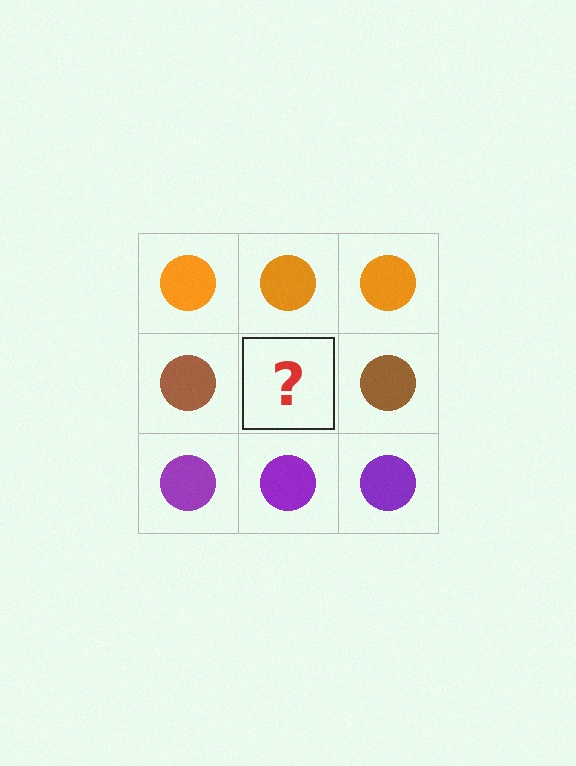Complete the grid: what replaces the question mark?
The question mark should be replaced with a brown circle.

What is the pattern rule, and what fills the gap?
The rule is that each row has a consistent color. The gap should be filled with a brown circle.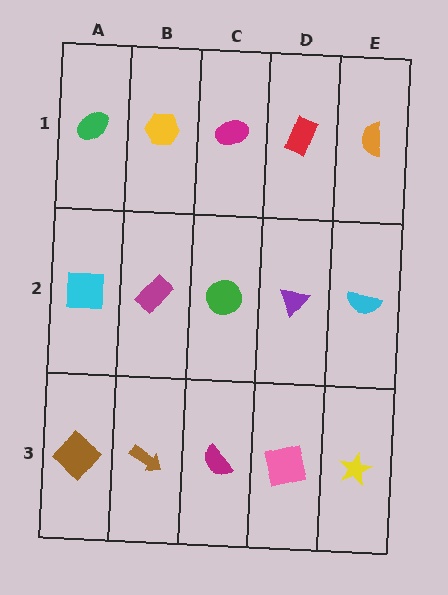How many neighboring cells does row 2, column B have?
4.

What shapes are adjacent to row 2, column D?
A red rectangle (row 1, column D), a pink square (row 3, column D), a green circle (row 2, column C), a cyan semicircle (row 2, column E).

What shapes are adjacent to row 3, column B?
A magenta rectangle (row 2, column B), a brown diamond (row 3, column A), a magenta semicircle (row 3, column C).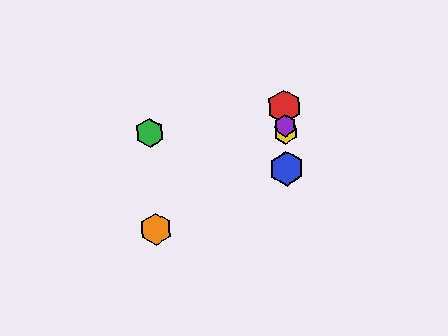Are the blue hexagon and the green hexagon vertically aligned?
No, the blue hexagon is at x≈287 and the green hexagon is at x≈150.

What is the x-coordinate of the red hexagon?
The red hexagon is at x≈284.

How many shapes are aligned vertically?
4 shapes (the red hexagon, the blue hexagon, the yellow hexagon, the purple hexagon) are aligned vertically.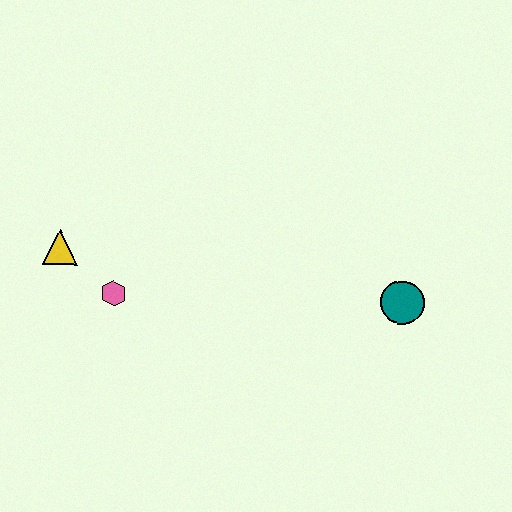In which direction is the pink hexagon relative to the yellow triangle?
The pink hexagon is to the right of the yellow triangle.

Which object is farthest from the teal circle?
The yellow triangle is farthest from the teal circle.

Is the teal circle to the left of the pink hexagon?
No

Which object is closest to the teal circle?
The pink hexagon is closest to the teal circle.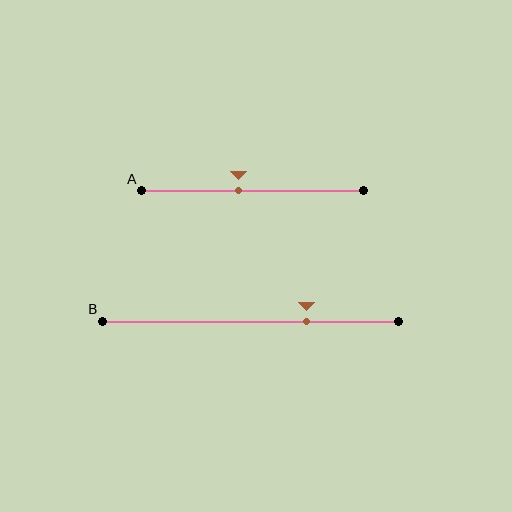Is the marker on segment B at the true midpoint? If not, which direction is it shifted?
No, the marker on segment B is shifted to the right by about 19% of the segment length.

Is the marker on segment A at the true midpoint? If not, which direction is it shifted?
No, the marker on segment A is shifted to the left by about 6% of the segment length.